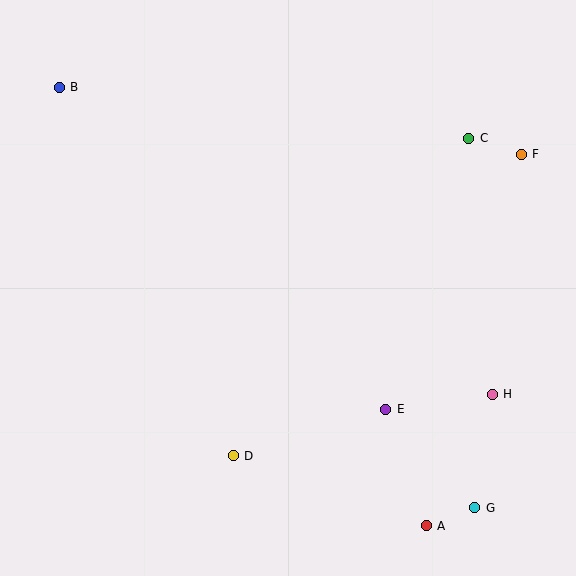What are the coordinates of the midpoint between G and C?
The midpoint between G and C is at (472, 323).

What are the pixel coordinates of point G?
Point G is at (475, 508).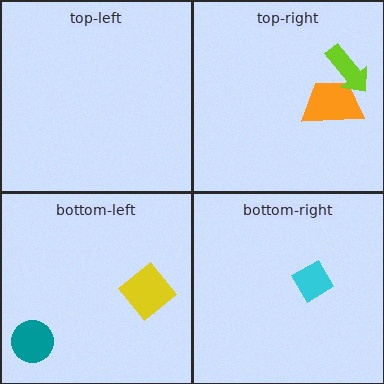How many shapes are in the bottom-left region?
2.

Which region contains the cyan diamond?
The bottom-right region.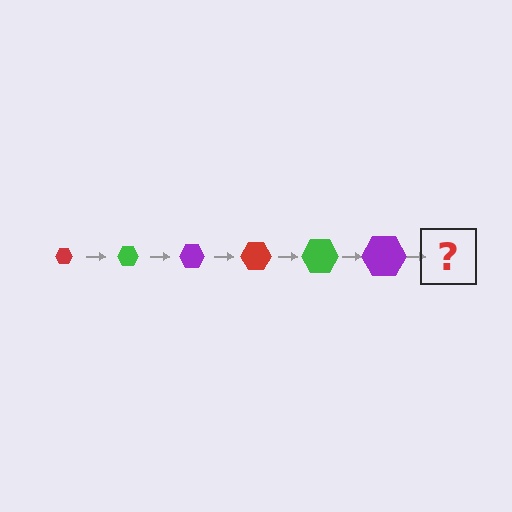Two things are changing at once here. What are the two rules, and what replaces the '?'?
The two rules are that the hexagon grows larger each step and the color cycles through red, green, and purple. The '?' should be a red hexagon, larger than the previous one.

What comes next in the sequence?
The next element should be a red hexagon, larger than the previous one.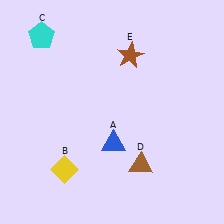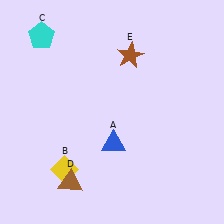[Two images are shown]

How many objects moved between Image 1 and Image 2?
1 object moved between the two images.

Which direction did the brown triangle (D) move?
The brown triangle (D) moved left.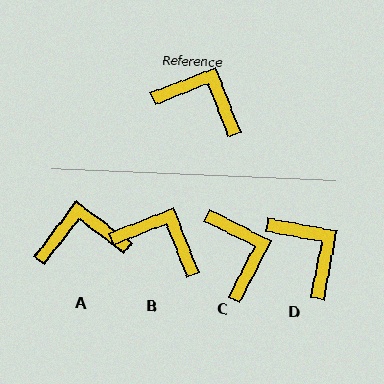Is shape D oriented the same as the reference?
No, it is off by about 32 degrees.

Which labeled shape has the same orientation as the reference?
B.